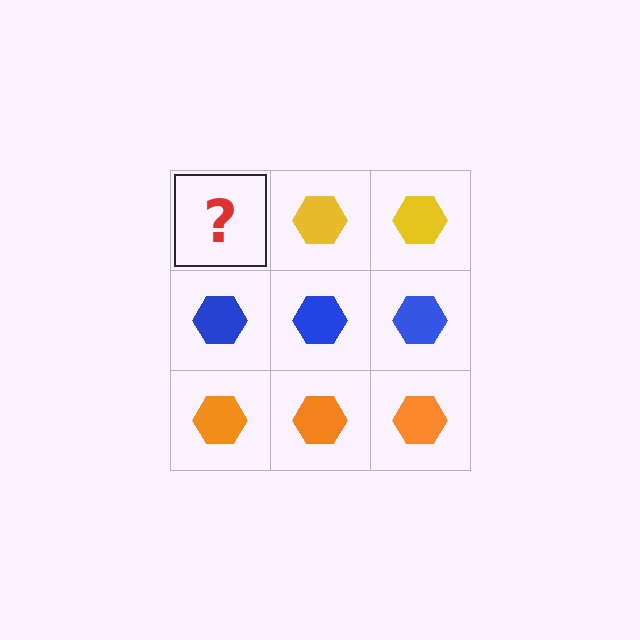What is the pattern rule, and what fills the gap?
The rule is that each row has a consistent color. The gap should be filled with a yellow hexagon.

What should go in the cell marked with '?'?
The missing cell should contain a yellow hexagon.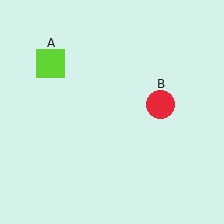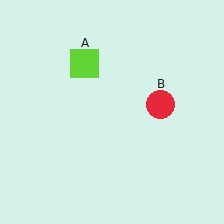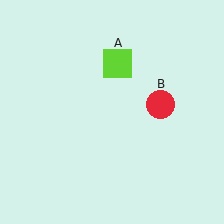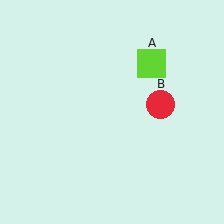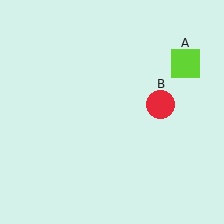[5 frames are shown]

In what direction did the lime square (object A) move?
The lime square (object A) moved right.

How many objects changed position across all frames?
1 object changed position: lime square (object A).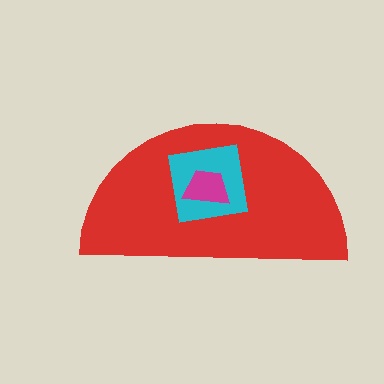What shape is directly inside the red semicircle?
The cyan square.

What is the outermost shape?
The red semicircle.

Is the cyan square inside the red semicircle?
Yes.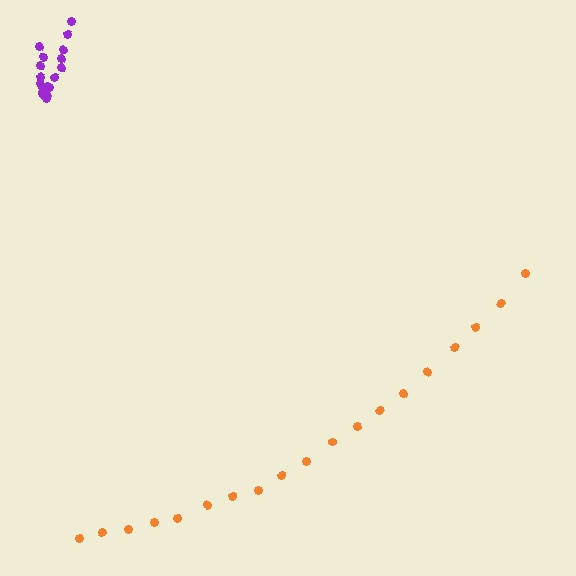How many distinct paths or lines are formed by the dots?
There are 2 distinct paths.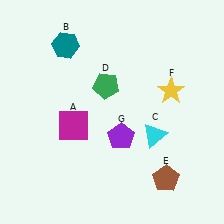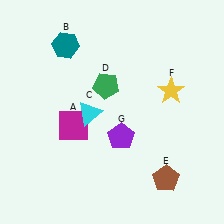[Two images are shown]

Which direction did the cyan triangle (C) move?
The cyan triangle (C) moved left.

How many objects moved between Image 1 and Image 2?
1 object moved between the two images.